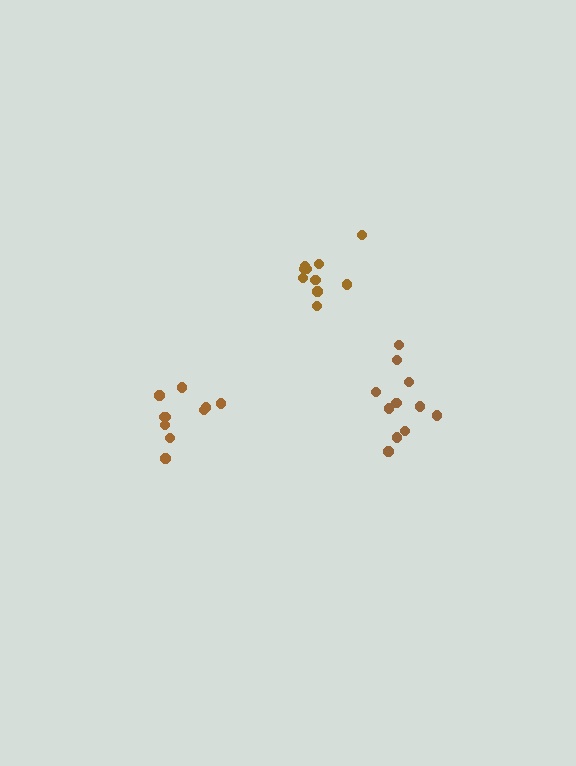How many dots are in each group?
Group 1: 10 dots, Group 2: 10 dots, Group 3: 11 dots (31 total).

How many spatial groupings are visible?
There are 3 spatial groupings.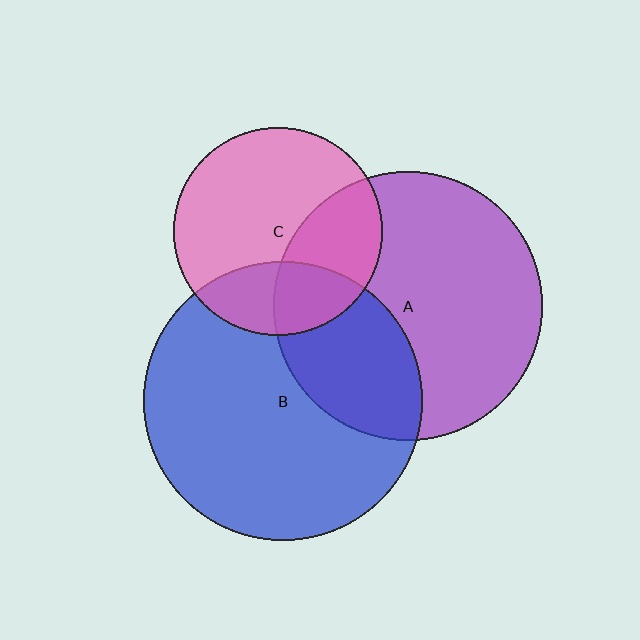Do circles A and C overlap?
Yes.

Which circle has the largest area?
Circle B (blue).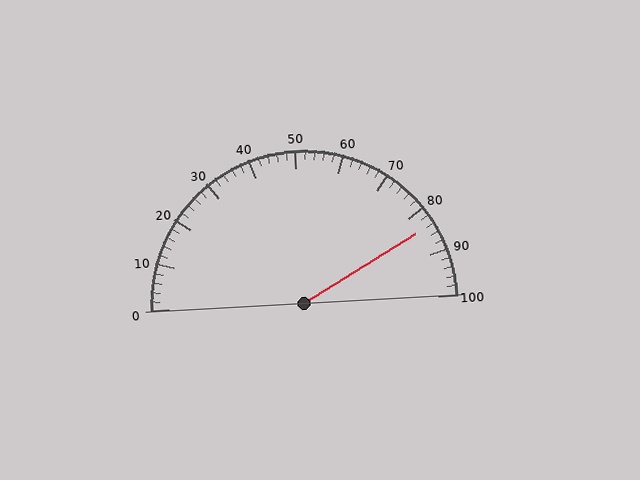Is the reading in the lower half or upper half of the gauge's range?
The reading is in the upper half of the range (0 to 100).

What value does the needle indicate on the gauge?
The needle indicates approximately 84.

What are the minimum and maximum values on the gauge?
The gauge ranges from 0 to 100.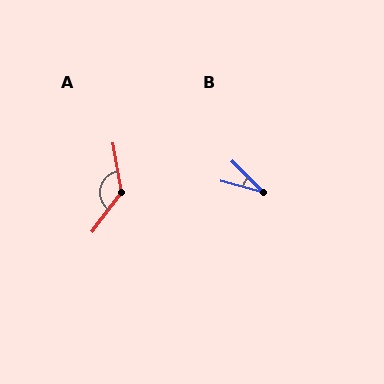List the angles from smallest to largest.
B (30°), A (134°).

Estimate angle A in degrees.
Approximately 134 degrees.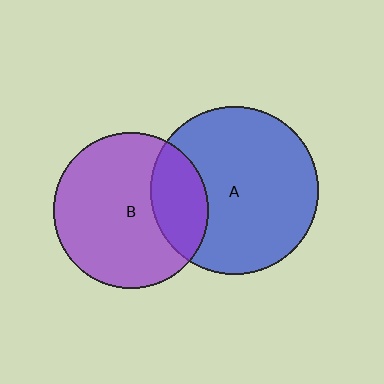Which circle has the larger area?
Circle A (blue).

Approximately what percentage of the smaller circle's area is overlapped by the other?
Approximately 25%.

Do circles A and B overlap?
Yes.